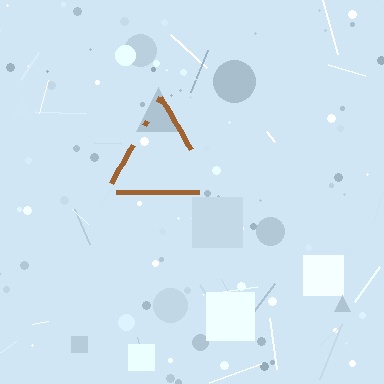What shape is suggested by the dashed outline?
The dashed outline suggests a triangle.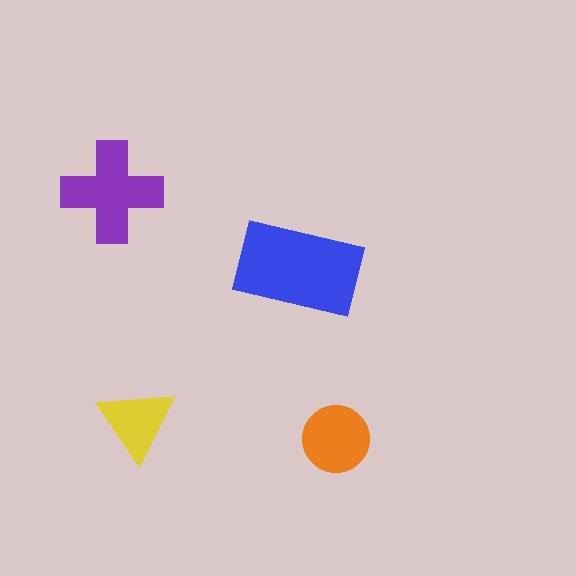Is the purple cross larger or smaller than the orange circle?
Larger.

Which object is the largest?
The blue rectangle.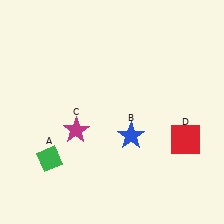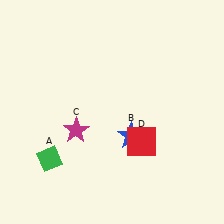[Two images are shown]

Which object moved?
The red square (D) moved left.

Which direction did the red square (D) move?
The red square (D) moved left.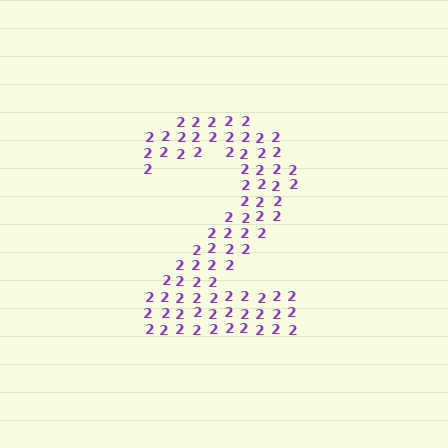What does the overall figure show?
The overall figure shows the digit 2.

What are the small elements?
The small elements are digit 2's.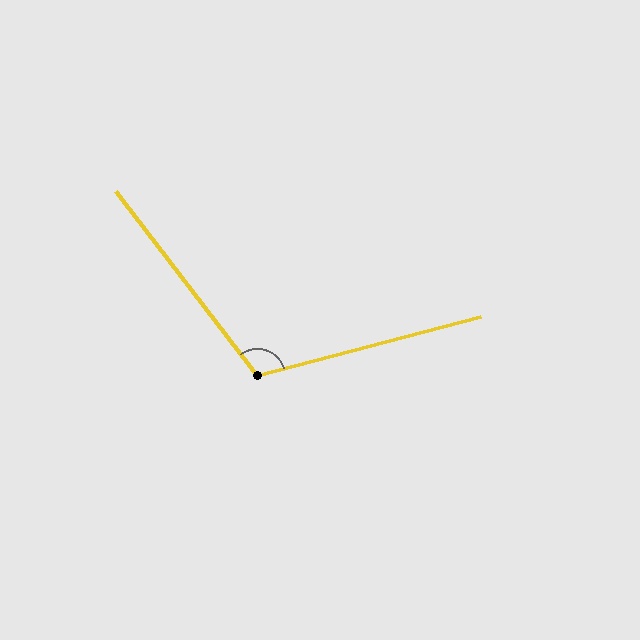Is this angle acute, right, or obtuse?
It is obtuse.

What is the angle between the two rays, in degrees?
Approximately 113 degrees.